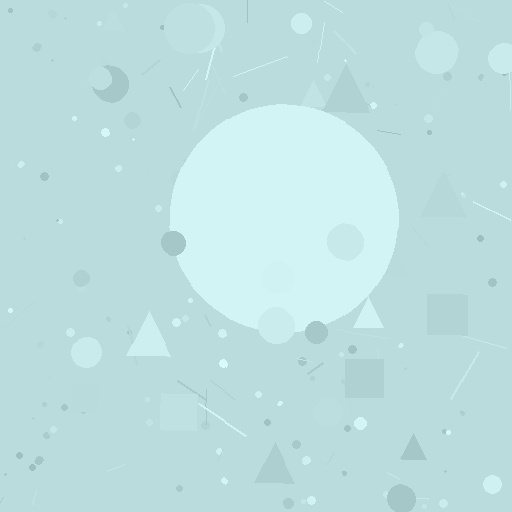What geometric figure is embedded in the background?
A circle is embedded in the background.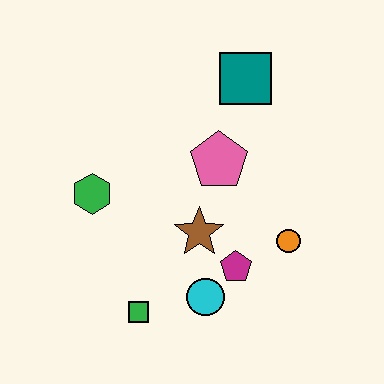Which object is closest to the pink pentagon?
The brown star is closest to the pink pentagon.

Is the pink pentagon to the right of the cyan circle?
Yes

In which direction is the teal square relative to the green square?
The teal square is above the green square.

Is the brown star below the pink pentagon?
Yes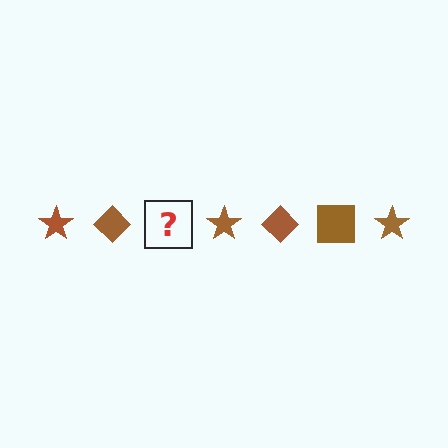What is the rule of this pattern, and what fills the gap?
The rule is that the pattern cycles through star, diamond, square shapes in brown. The gap should be filled with a brown square.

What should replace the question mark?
The question mark should be replaced with a brown square.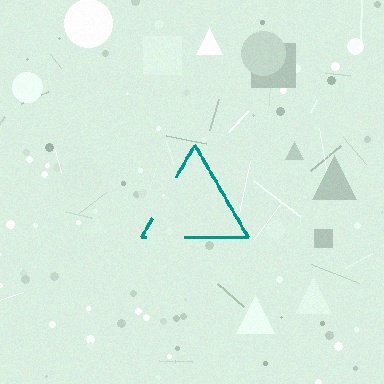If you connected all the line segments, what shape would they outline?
They would outline a triangle.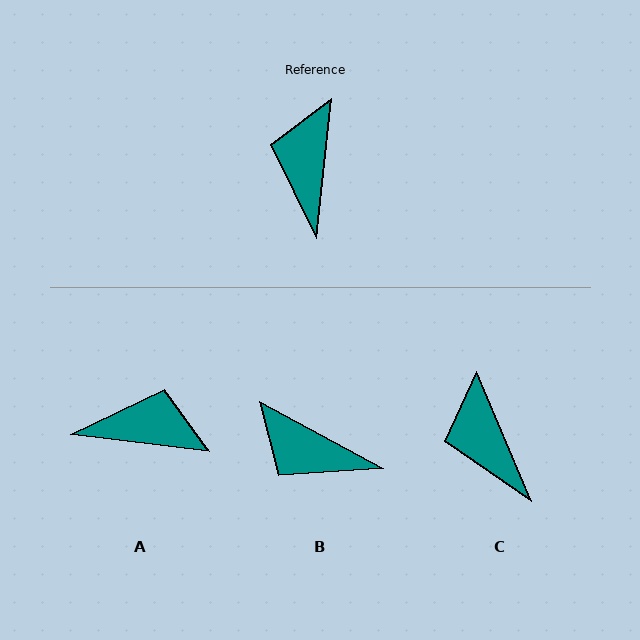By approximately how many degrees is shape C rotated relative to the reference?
Approximately 29 degrees counter-clockwise.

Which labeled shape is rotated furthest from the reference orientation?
A, about 90 degrees away.